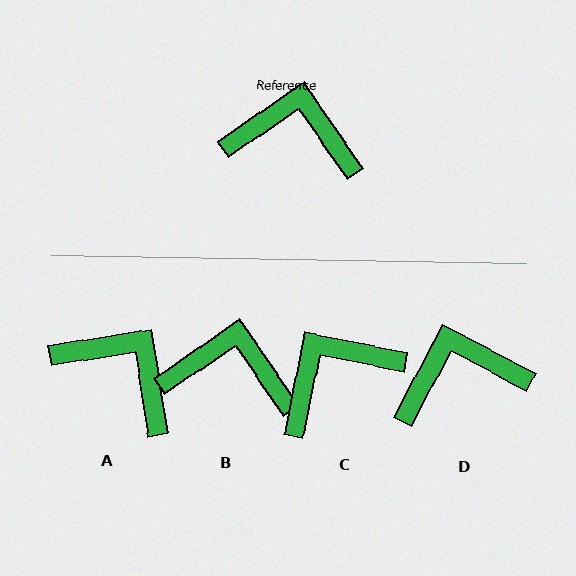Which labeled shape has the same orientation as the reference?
B.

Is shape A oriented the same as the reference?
No, it is off by about 26 degrees.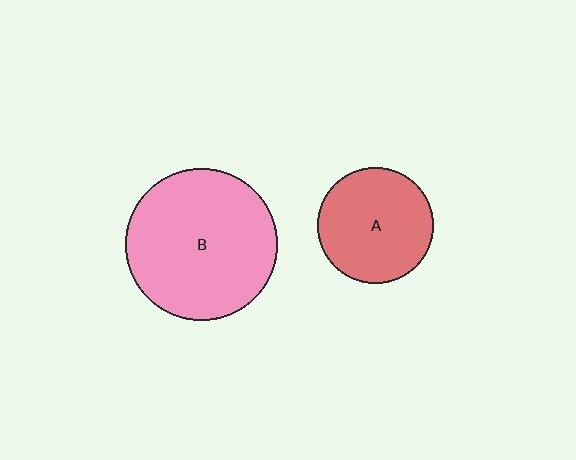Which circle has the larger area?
Circle B (pink).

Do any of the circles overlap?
No, none of the circles overlap.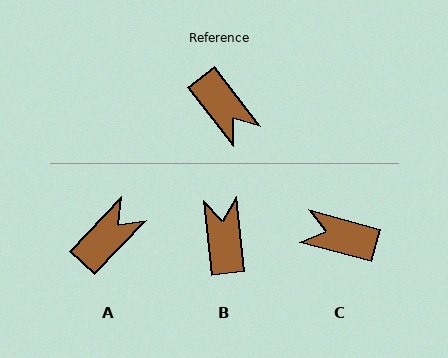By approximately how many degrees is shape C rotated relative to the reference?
Approximately 143 degrees clockwise.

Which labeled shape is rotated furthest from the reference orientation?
B, about 149 degrees away.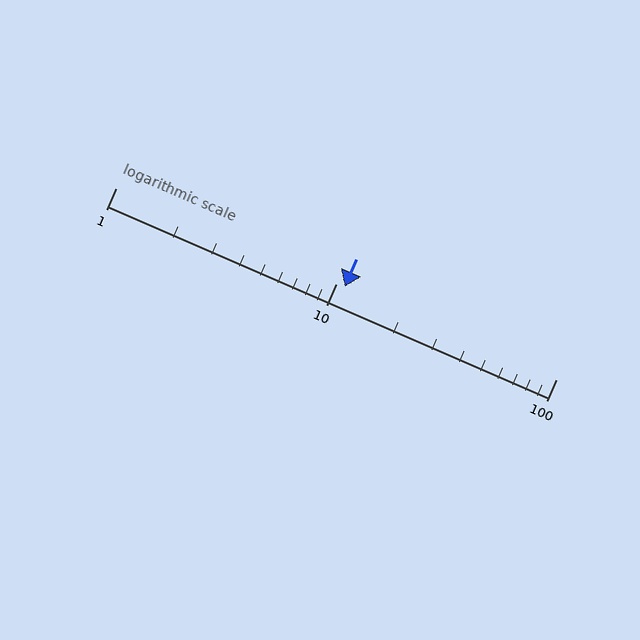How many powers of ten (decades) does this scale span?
The scale spans 2 decades, from 1 to 100.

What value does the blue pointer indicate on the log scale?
The pointer indicates approximately 11.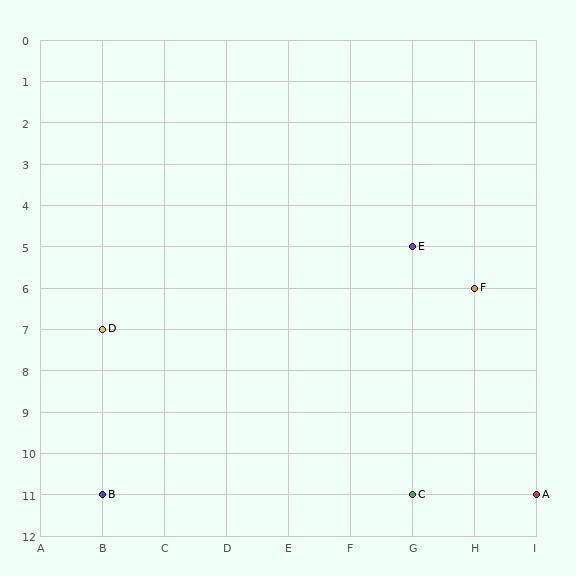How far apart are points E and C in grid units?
Points E and C are 6 rows apart.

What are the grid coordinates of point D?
Point D is at grid coordinates (B, 7).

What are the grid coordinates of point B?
Point B is at grid coordinates (B, 11).